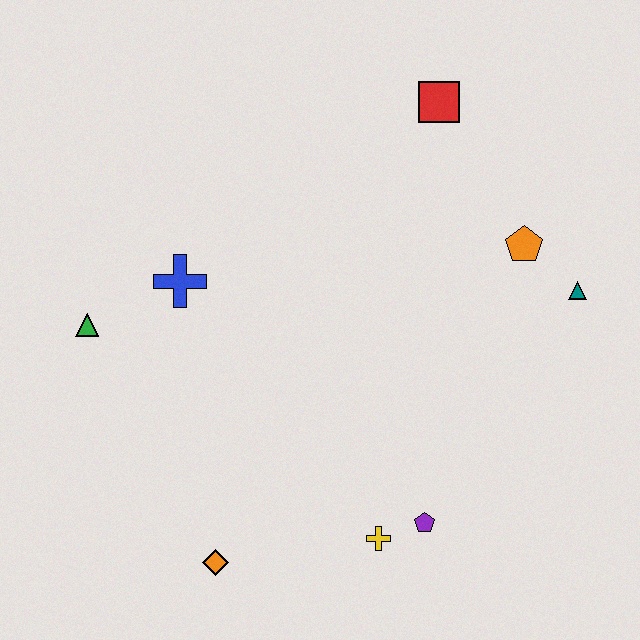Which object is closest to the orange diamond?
The yellow cross is closest to the orange diamond.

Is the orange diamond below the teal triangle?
Yes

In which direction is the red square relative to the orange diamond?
The red square is above the orange diamond.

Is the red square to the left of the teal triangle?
Yes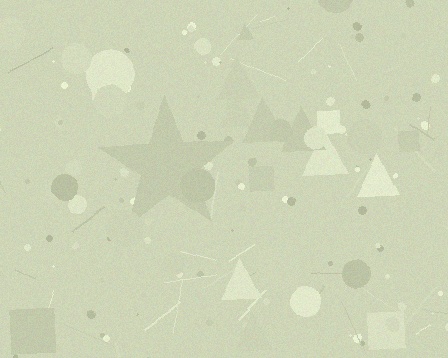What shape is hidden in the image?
A star is hidden in the image.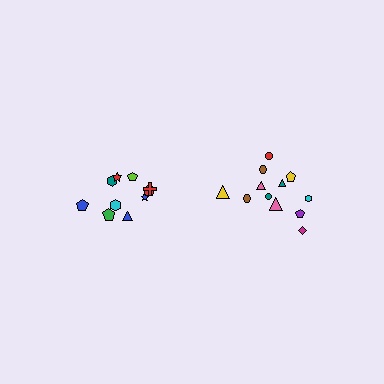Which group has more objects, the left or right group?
The right group.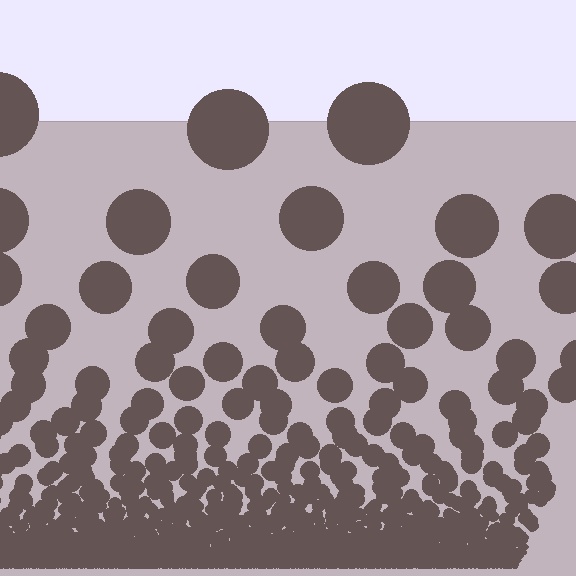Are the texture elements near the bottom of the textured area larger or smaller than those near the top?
Smaller. The gradient is inverted — elements near the bottom are smaller and denser.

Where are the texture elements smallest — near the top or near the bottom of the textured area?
Near the bottom.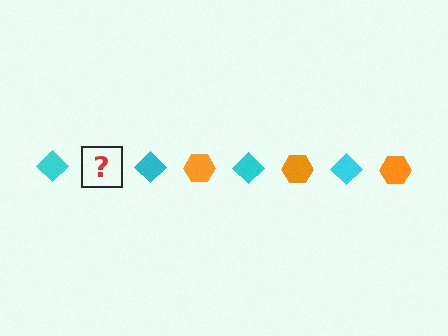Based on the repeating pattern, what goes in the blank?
The blank should be an orange hexagon.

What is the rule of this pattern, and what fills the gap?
The rule is that the pattern alternates between cyan diamond and orange hexagon. The gap should be filled with an orange hexagon.